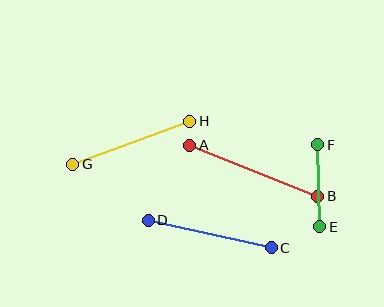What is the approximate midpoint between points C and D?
The midpoint is at approximately (210, 234) pixels.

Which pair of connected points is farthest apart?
Points A and B are farthest apart.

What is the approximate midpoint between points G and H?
The midpoint is at approximately (131, 143) pixels.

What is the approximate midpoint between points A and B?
The midpoint is at approximately (254, 171) pixels.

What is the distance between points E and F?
The distance is approximately 82 pixels.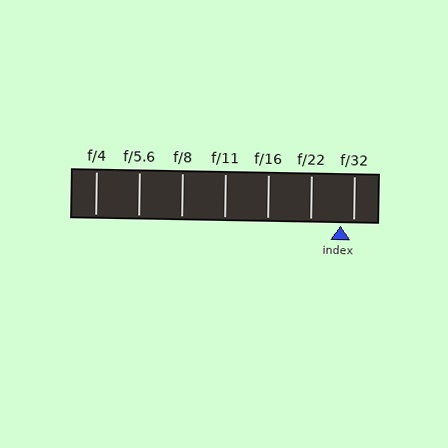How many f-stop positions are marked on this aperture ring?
There are 7 f-stop positions marked.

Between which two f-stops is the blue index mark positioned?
The index mark is between f/22 and f/32.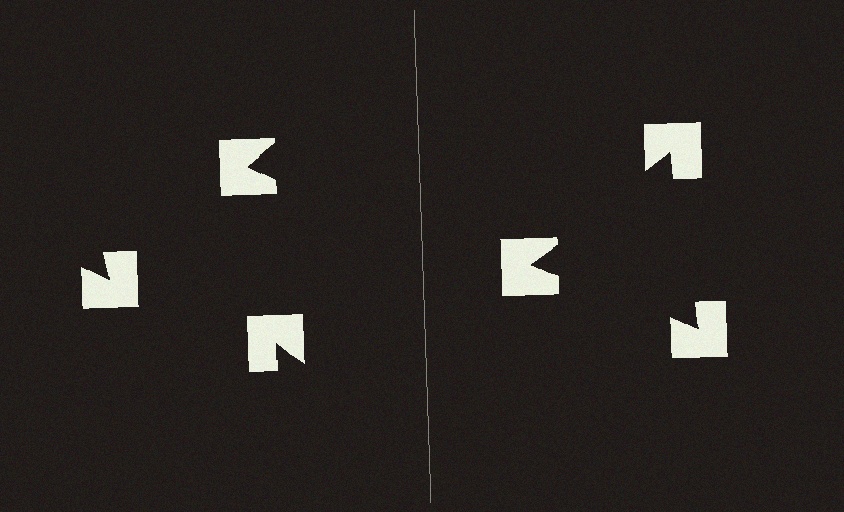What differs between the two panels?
The notched squares are positioned identically on both sides; only the wedge orientations differ. On the right they align to a triangle; on the left they are misaligned.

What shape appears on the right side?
An illusory triangle.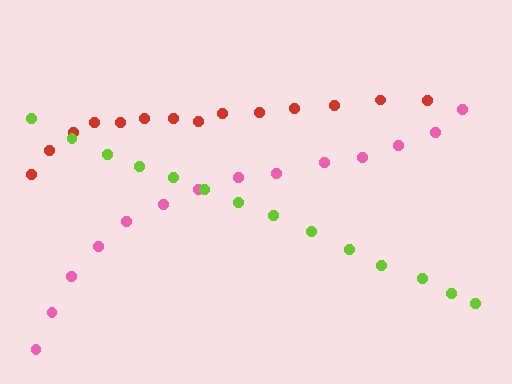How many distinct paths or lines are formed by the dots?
There are 3 distinct paths.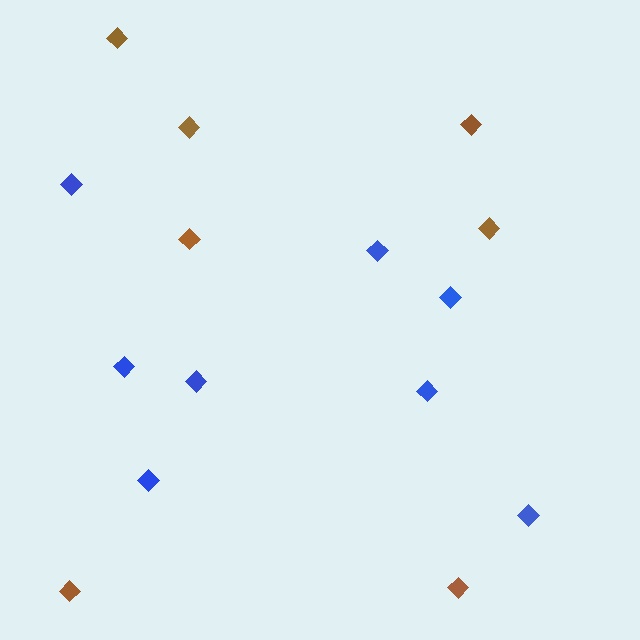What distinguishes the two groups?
There are 2 groups: one group of brown diamonds (7) and one group of blue diamonds (8).